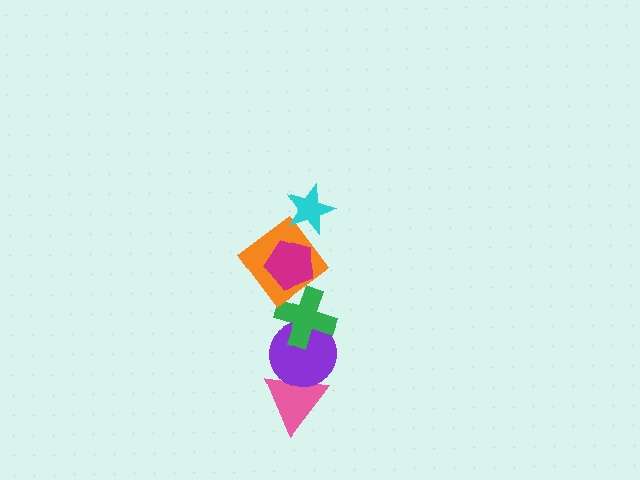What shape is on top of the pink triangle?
The purple circle is on top of the pink triangle.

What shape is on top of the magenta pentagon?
The cyan star is on top of the magenta pentagon.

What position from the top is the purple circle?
The purple circle is 5th from the top.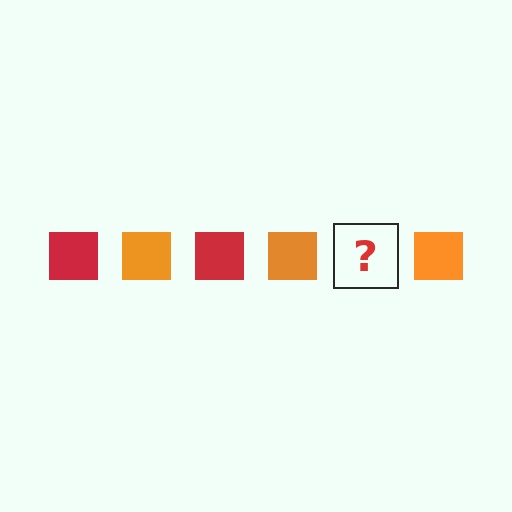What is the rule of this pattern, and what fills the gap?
The rule is that the pattern cycles through red, orange squares. The gap should be filled with a red square.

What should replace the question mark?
The question mark should be replaced with a red square.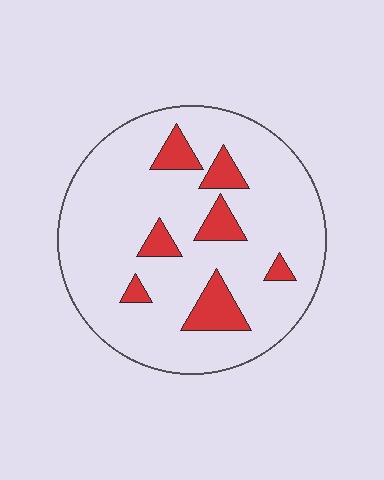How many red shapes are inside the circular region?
7.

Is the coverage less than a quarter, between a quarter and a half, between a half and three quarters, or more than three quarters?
Less than a quarter.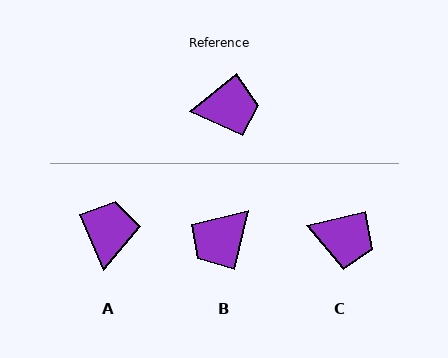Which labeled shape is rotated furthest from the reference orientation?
B, about 142 degrees away.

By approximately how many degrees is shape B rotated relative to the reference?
Approximately 142 degrees clockwise.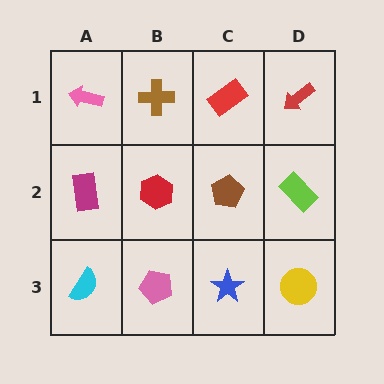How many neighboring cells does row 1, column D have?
2.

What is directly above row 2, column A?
A pink arrow.